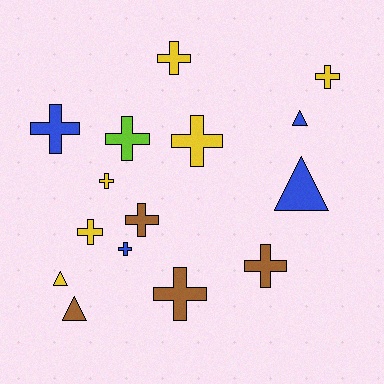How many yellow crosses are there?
There are 5 yellow crosses.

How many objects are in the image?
There are 15 objects.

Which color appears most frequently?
Yellow, with 6 objects.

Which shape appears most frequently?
Cross, with 11 objects.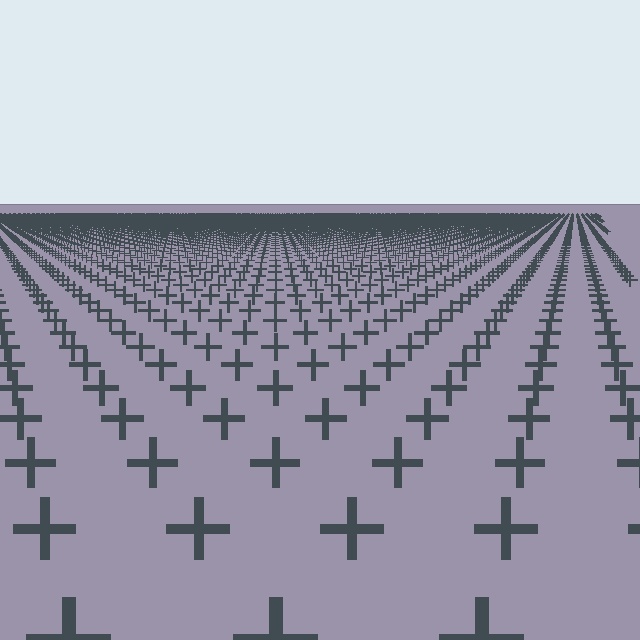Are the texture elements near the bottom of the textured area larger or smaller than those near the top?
Larger. Near the bottom, elements are closer to the viewer and appear at a bigger on-screen size.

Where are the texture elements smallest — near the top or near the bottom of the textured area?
Near the top.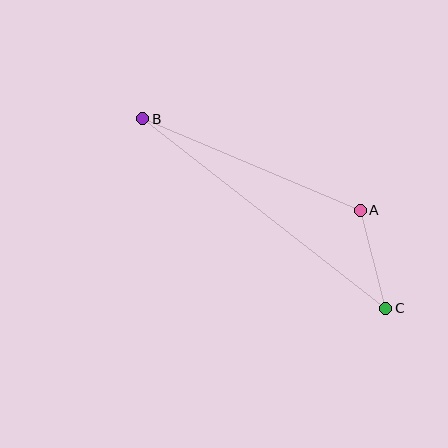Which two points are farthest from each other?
Points B and C are farthest from each other.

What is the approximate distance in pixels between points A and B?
The distance between A and B is approximately 236 pixels.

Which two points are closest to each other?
Points A and C are closest to each other.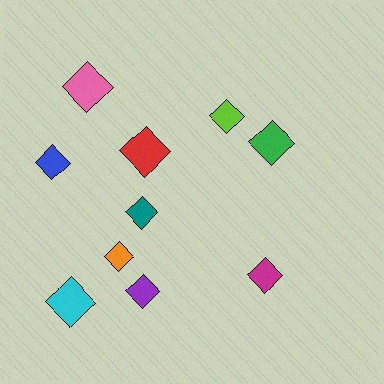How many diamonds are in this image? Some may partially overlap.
There are 10 diamonds.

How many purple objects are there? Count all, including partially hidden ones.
There is 1 purple object.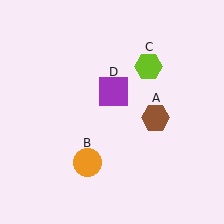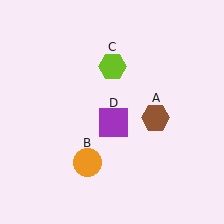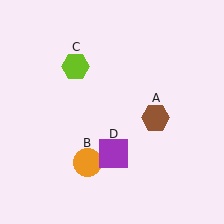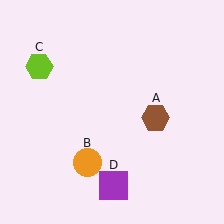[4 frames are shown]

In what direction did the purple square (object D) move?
The purple square (object D) moved down.